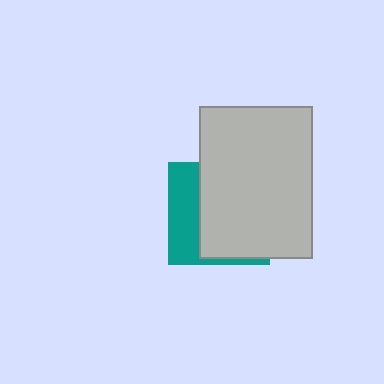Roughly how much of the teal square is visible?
A small part of it is visible (roughly 35%).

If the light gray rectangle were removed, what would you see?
You would see the complete teal square.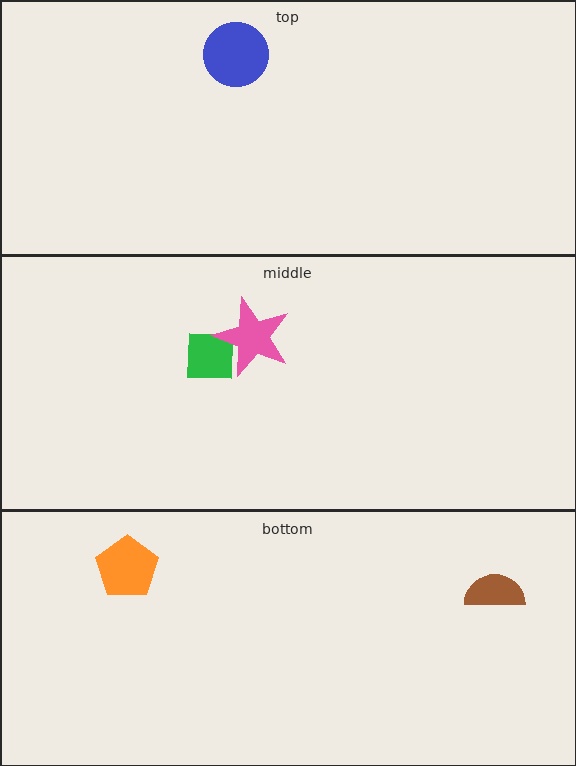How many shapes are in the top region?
1.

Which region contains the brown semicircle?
The bottom region.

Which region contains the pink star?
The middle region.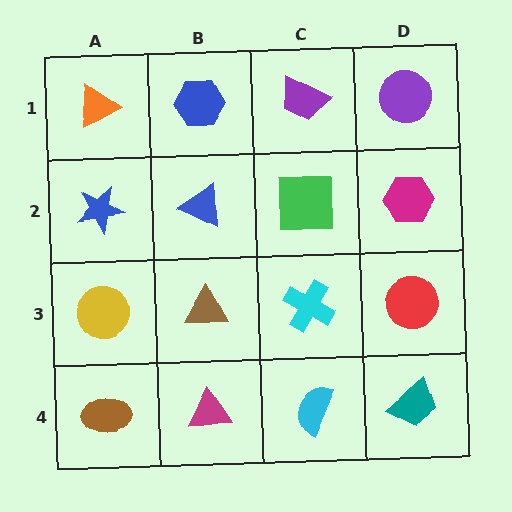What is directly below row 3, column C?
A cyan semicircle.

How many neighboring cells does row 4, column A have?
2.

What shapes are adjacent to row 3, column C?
A green square (row 2, column C), a cyan semicircle (row 4, column C), a brown triangle (row 3, column B), a red circle (row 3, column D).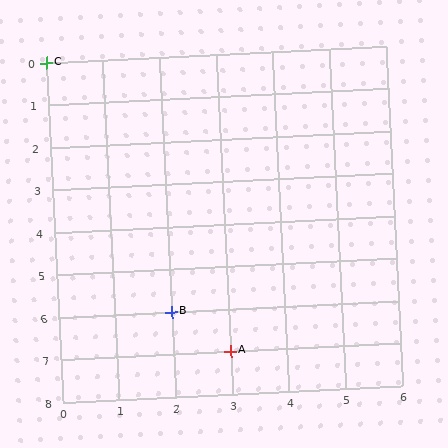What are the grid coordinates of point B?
Point B is at grid coordinates (2, 6).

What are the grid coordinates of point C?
Point C is at grid coordinates (0, 0).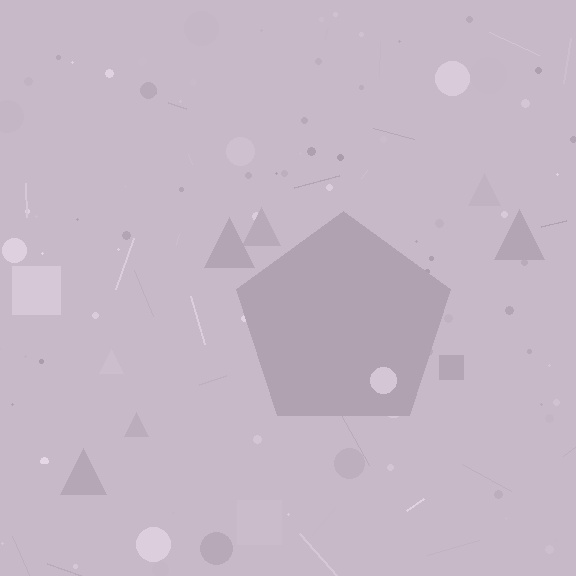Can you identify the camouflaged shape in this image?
The camouflaged shape is a pentagon.